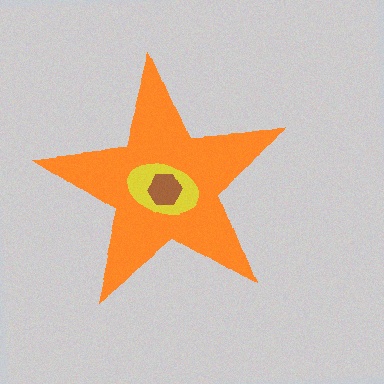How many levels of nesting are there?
3.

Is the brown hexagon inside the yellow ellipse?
Yes.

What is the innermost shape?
The brown hexagon.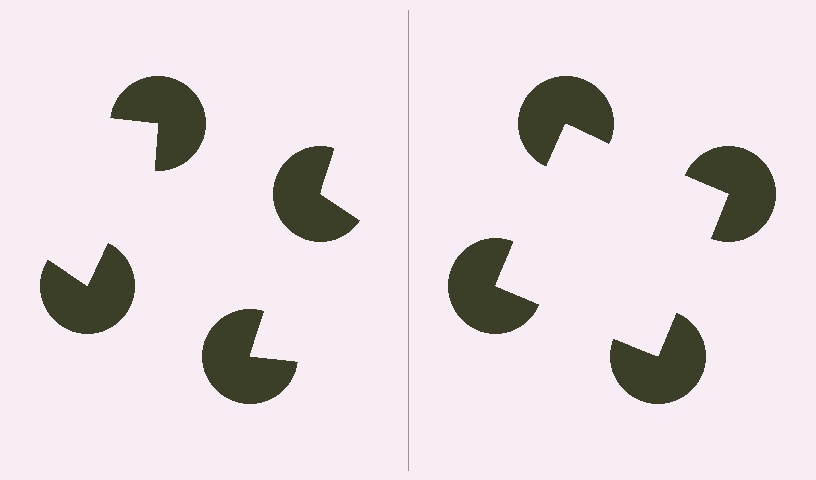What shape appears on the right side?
An illusory square.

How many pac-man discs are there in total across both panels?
8 — 4 on each side.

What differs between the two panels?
The pac-man discs are positioned identically on both sides; only the wedge orientations differ. On the right they align to a square; on the left they are misaligned.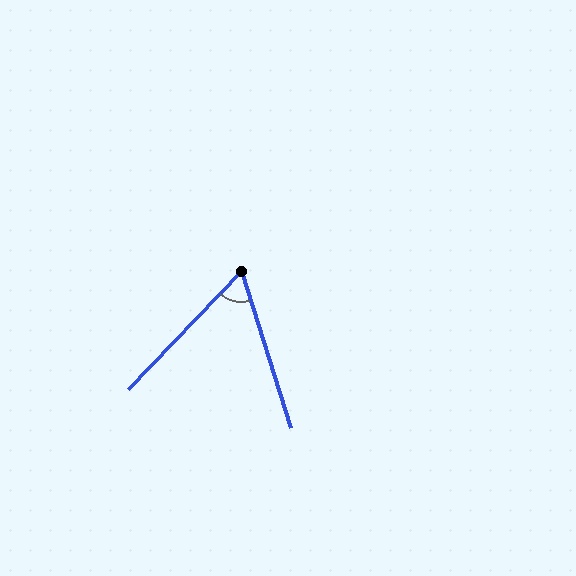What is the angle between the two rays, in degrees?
Approximately 62 degrees.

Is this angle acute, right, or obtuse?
It is acute.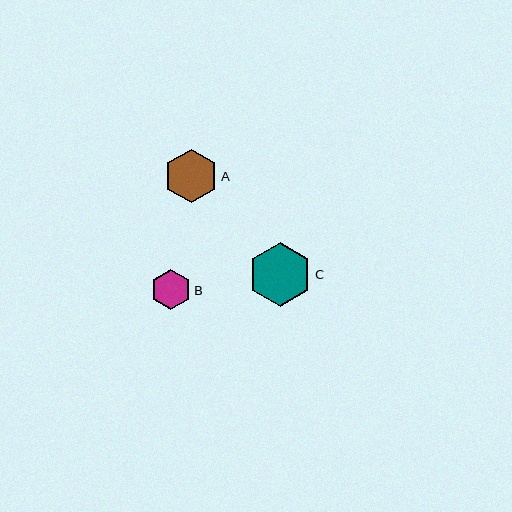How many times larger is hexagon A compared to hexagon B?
Hexagon A is approximately 1.3 times the size of hexagon B.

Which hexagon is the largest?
Hexagon C is the largest with a size of approximately 63 pixels.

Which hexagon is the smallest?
Hexagon B is the smallest with a size of approximately 40 pixels.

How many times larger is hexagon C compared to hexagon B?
Hexagon C is approximately 1.6 times the size of hexagon B.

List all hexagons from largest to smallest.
From largest to smallest: C, A, B.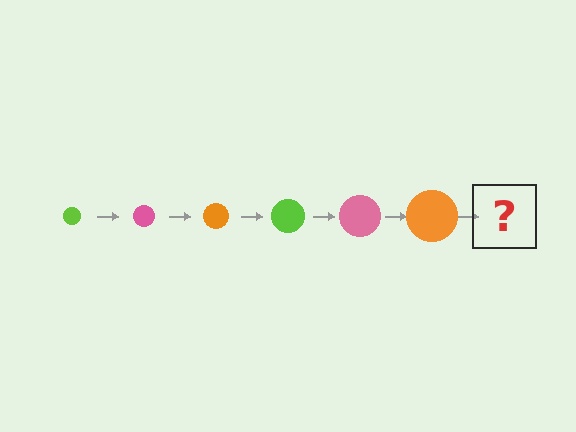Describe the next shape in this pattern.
It should be a lime circle, larger than the previous one.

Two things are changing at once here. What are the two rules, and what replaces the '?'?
The two rules are that the circle grows larger each step and the color cycles through lime, pink, and orange. The '?' should be a lime circle, larger than the previous one.